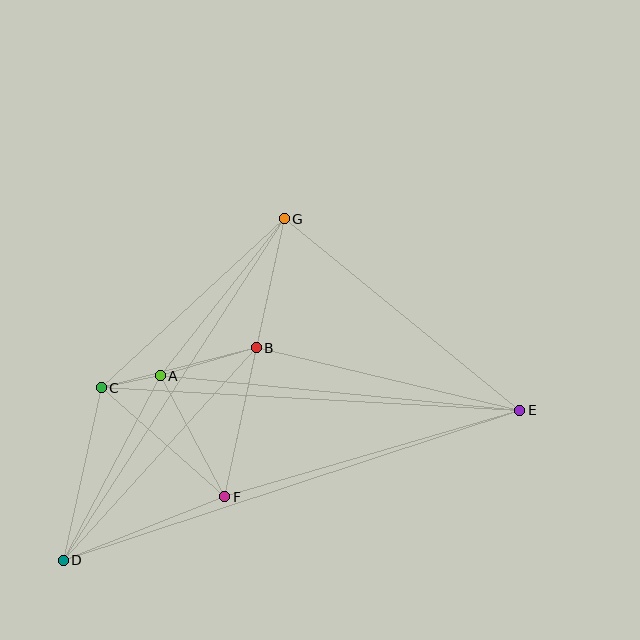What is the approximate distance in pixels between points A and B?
The distance between A and B is approximately 100 pixels.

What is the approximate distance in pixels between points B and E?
The distance between B and E is approximately 270 pixels.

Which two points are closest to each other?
Points A and C are closest to each other.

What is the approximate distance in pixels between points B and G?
The distance between B and G is approximately 132 pixels.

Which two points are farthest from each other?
Points D and E are farthest from each other.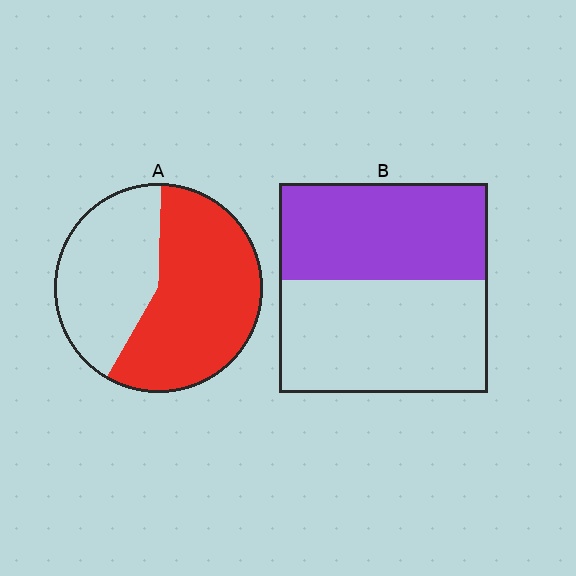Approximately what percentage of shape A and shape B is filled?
A is approximately 60% and B is approximately 45%.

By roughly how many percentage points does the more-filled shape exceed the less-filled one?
By roughly 10 percentage points (A over B).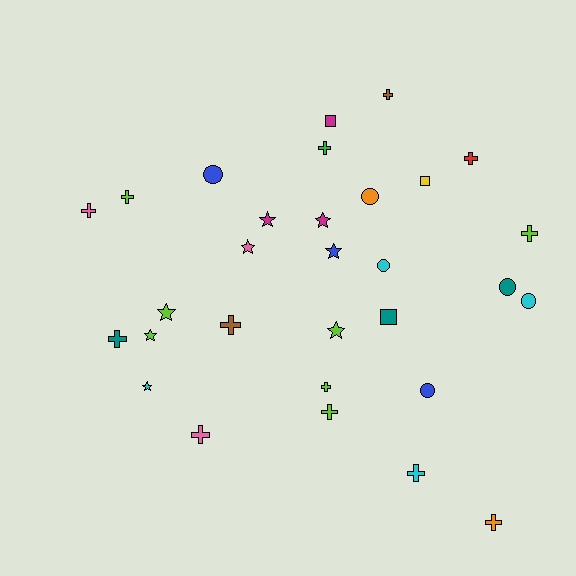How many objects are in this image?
There are 30 objects.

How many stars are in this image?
There are 8 stars.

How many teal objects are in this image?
There are 3 teal objects.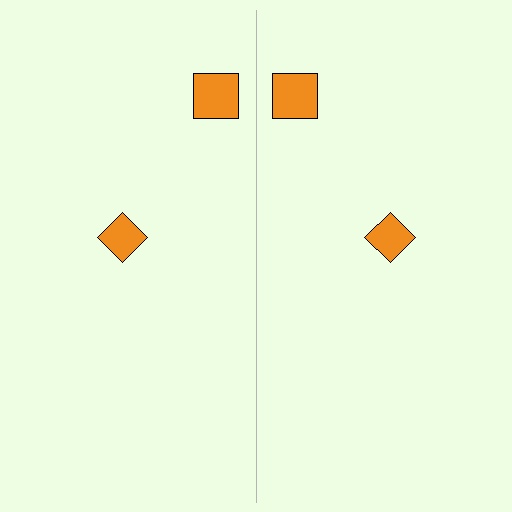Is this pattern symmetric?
Yes, this pattern has bilateral (reflection) symmetry.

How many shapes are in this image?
There are 4 shapes in this image.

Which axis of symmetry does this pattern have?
The pattern has a vertical axis of symmetry running through the center of the image.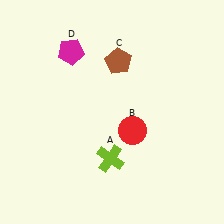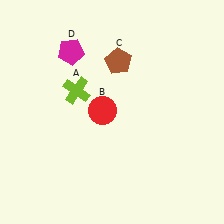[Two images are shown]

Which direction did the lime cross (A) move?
The lime cross (A) moved up.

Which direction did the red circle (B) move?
The red circle (B) moved left.